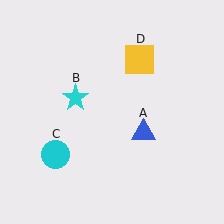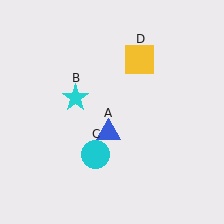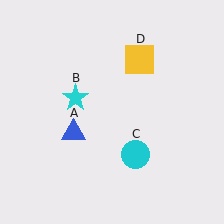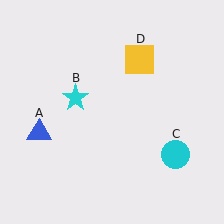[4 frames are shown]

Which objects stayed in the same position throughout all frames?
Cyan star (object B) and yellow square (object D) remained stationary.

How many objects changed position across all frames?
2 objects changed position: blue triangle (object A), cyan circle (object C).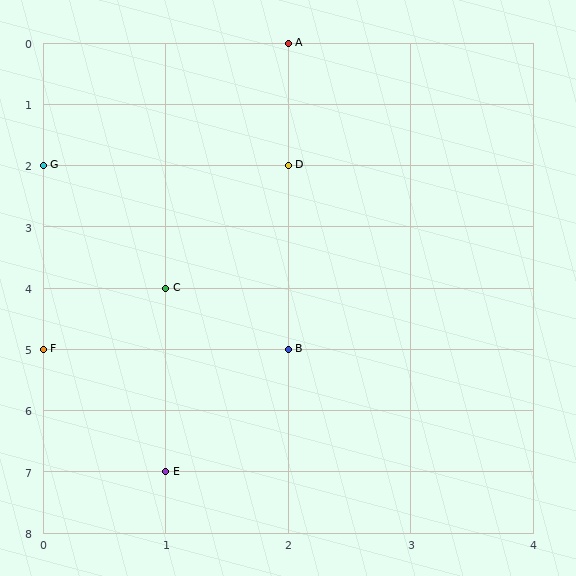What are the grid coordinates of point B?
Point B is at grid coordinates (2, 5).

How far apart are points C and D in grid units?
Points C and D are 1 column and 2 rows apart (about 2.2 grid units diagonally).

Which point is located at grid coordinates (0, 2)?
Point G is at (0, 2).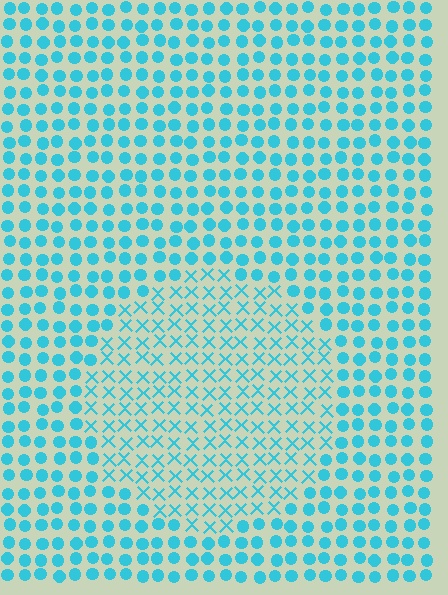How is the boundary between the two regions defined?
The boundary is defined by a change in element shape: X marks inside vs. circles outside. All elements share the same color and spacing.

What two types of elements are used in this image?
The image uses X marks inside the circle region and circles outside it.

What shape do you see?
I see a circle.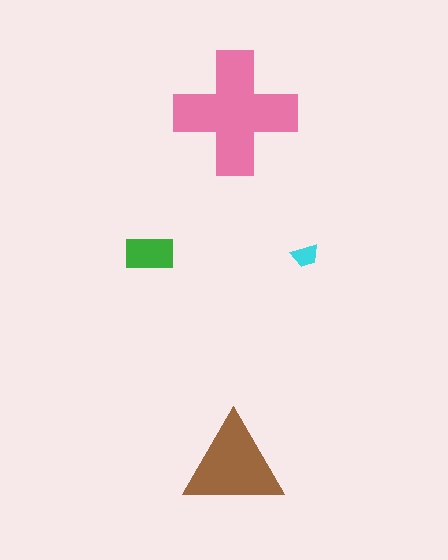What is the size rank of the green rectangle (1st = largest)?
3rd.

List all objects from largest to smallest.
The pink cross, the brown triangle, the green rectangle, the cyan trapezoid.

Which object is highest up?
The pink cross is topmost.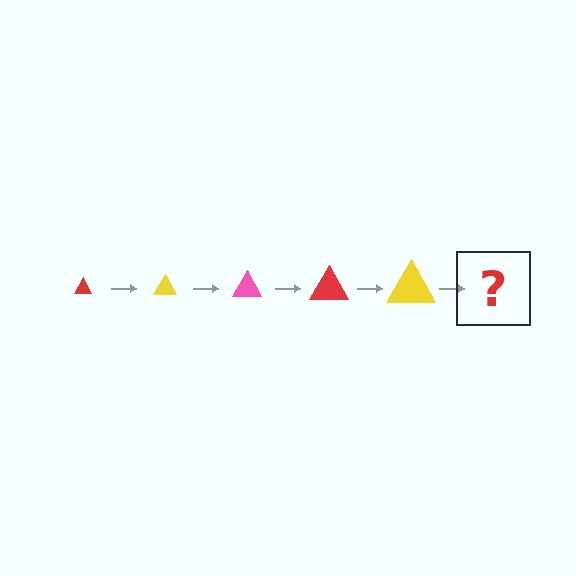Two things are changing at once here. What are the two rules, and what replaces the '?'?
The two rules are that the triangle grows larger each step and the color cycles through red, yellow, and pink. The '?' should be a pink triangle, larger than the previous one.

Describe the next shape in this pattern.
It should be a pink triangle, larger than the previous one.